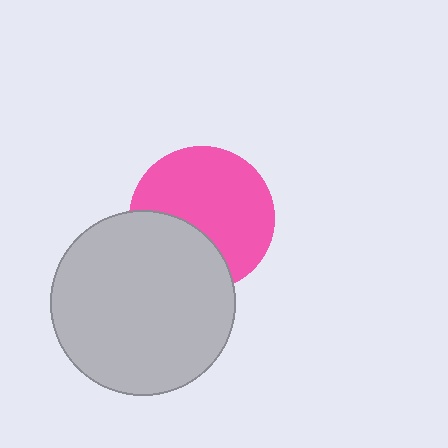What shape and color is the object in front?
The object in front is a light gray circle.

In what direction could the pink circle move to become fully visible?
The pink circle could move up. That would shift it out from behind the light gray circle entirely.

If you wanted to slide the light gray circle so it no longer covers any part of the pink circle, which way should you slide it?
Slide it down — that is the most direct way to separate the two shapes.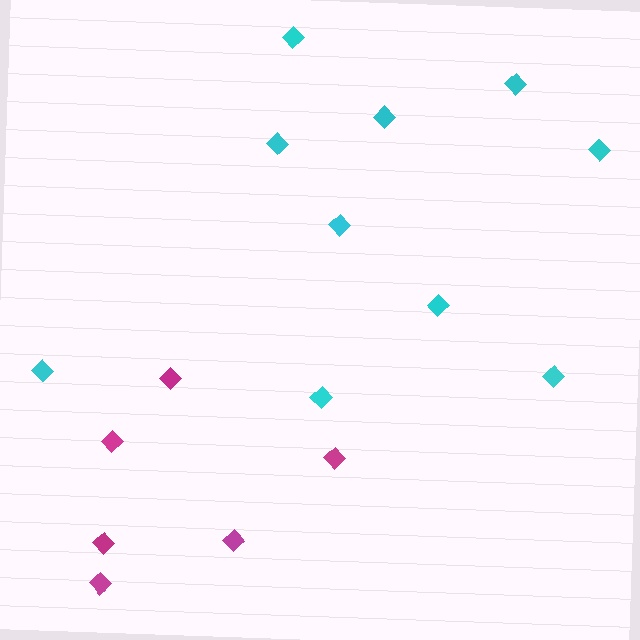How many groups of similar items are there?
There are 2 groups: one group of cyan diamonds (10) and one group of magenta diamonds (6).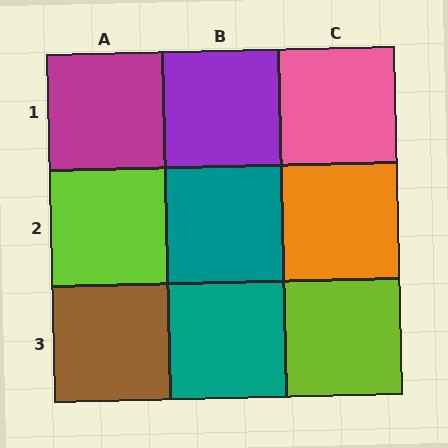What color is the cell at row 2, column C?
Orange.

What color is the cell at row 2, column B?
Teal.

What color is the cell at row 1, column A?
Magenta.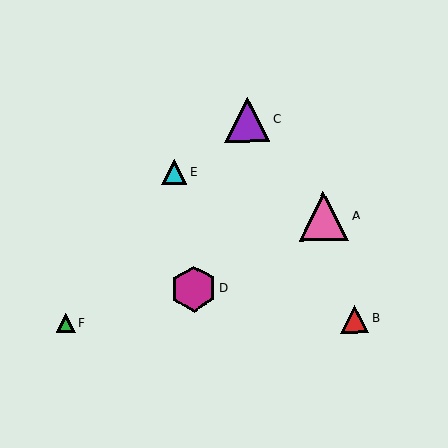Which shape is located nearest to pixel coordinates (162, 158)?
The cyan triangle (labeled E) at (174, 172) is nearest to that location.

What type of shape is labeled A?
Shape A is a pink triangle.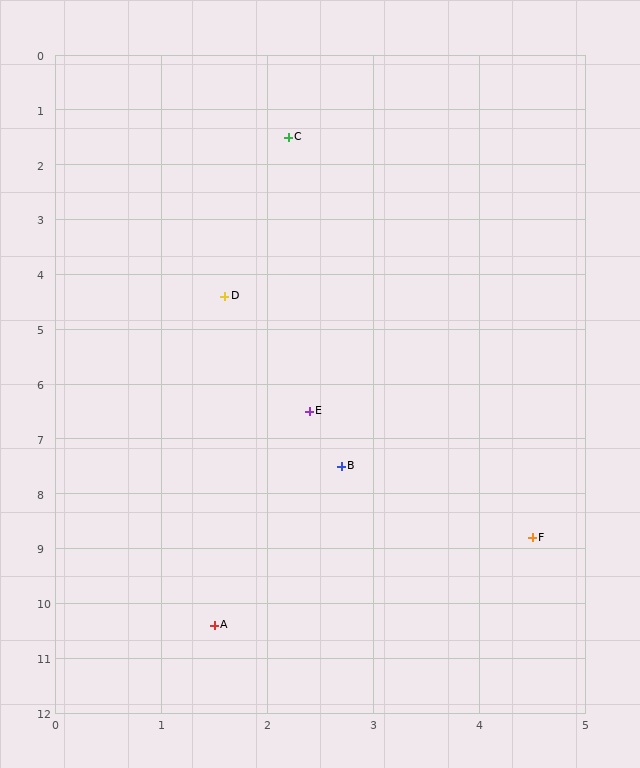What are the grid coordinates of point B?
Point B is at approximately (2.7, 7.5).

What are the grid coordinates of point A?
Point A is at approximately (1.5, 10.4).